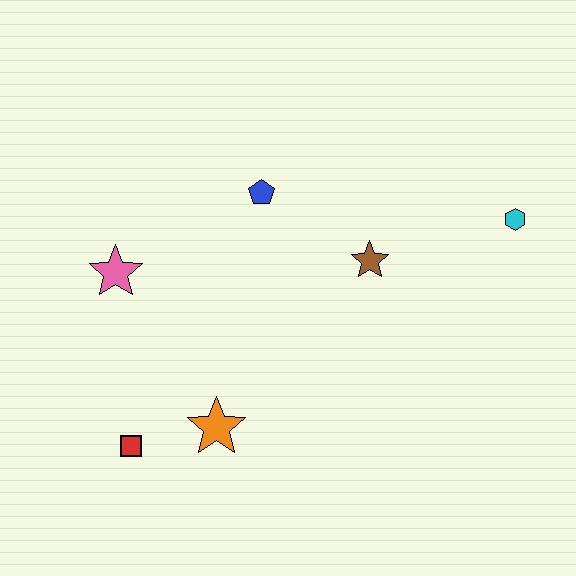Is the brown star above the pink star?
Yes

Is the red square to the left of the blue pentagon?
Yes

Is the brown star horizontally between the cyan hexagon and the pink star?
Yes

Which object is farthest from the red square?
The cyan hexagon is farthest from the red square.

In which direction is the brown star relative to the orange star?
The brown star is above the orange star.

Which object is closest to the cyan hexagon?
The brown star is closest to the cyan hexagon.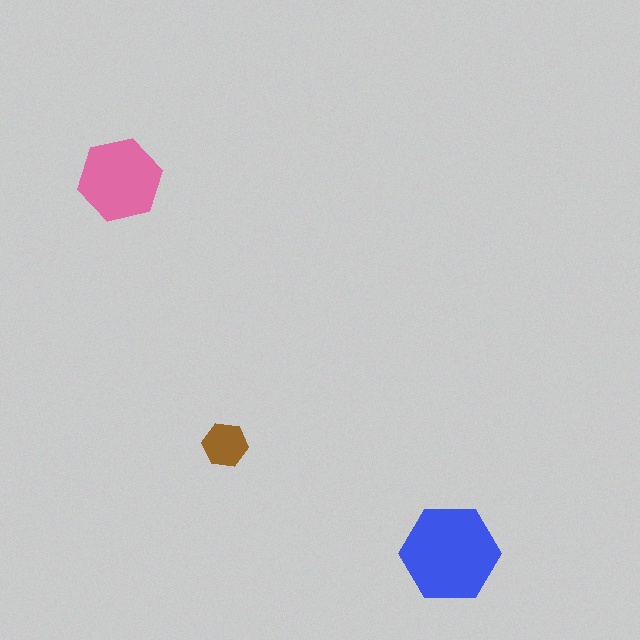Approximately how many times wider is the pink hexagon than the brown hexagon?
About 2 times wider.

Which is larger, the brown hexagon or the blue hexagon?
The blue one.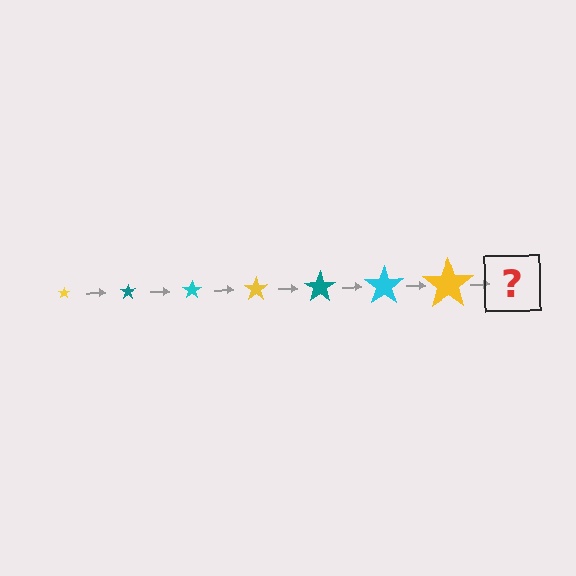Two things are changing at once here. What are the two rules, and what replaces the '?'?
The two rules are that the star grows larger each step and the color cycles through yellow, teal, and cyan. The '?' should be a teal star, larger than the previous one.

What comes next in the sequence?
The next element should be a teal star, larger than the previous one.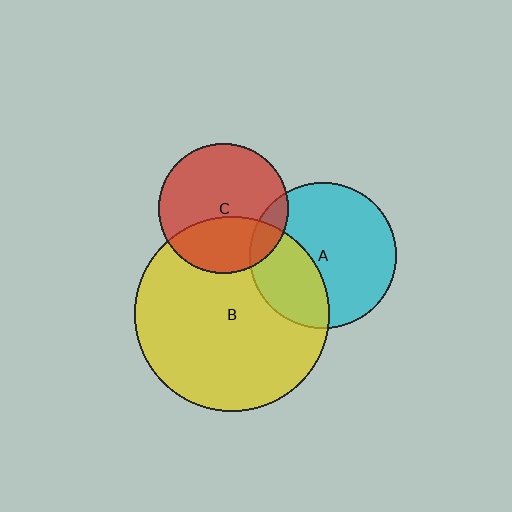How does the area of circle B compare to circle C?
Approximately 2.3 times.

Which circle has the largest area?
Circle B (yellow).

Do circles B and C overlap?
Yes.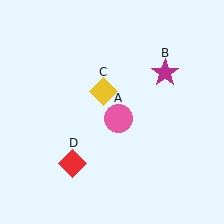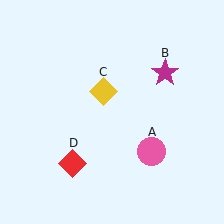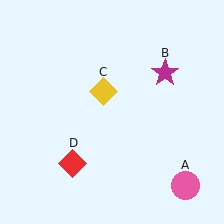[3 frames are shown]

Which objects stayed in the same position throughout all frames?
Magenta star (object B) and yellow diamond (object C) and red diamond (object D) remained stationary.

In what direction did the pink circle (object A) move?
The pink circle (object A) moved down and to the right.